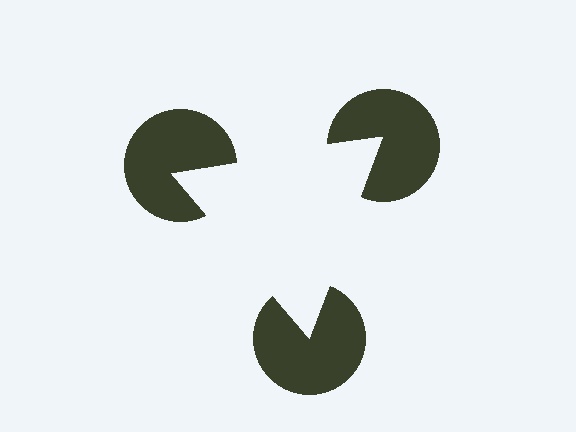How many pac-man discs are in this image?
There are 3 — one at each vertex of the illusory triangle.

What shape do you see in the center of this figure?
An illusory triangle — its edges are inferred from the aligned wedge cuts in the pac-man discs, not physically drawn.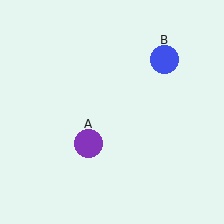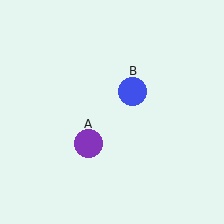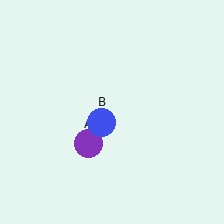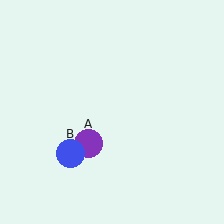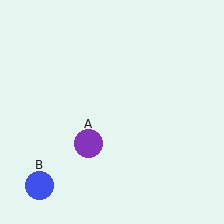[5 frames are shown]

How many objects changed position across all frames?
1 object changed position: blue circle (object B).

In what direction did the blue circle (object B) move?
The blue circle (object B) moved down and to the left.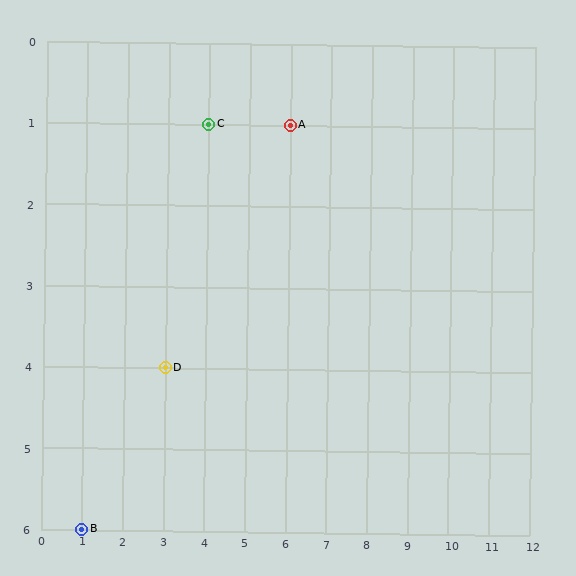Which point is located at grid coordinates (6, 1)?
Point A is at (6, 1).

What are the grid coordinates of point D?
Point D is at grid coordinates (3, 4).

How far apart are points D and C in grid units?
Points D and C are 1 column and 3 rows apart (about 3.2 grid units diagonally).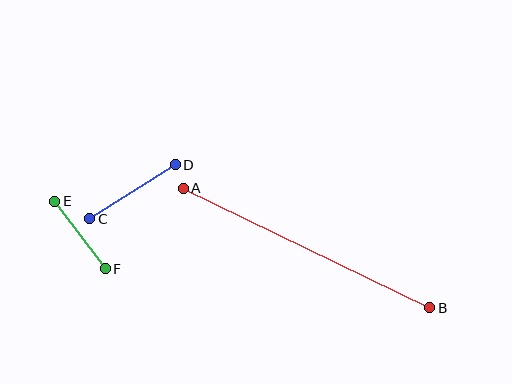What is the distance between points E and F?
The distance is approximately 84 pixels.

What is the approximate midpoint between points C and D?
The midpoint is at approximately (132, 192) pixels.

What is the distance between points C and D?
The distance is approximately 101 pixels.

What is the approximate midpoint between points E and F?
The midpoint is at approximately (80, 235) pixels.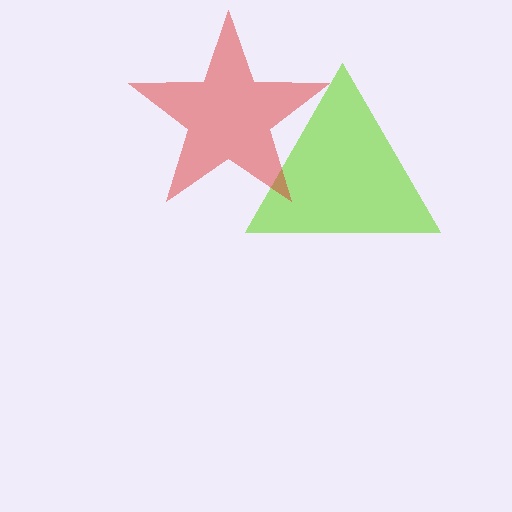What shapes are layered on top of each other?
The layered shapes are: a lime triangle, a red star.